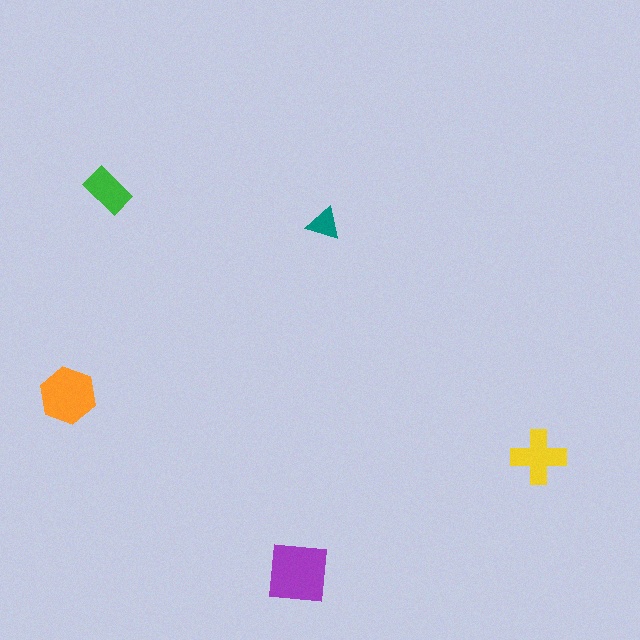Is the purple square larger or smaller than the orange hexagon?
Larger.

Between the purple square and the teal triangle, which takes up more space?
The purple square.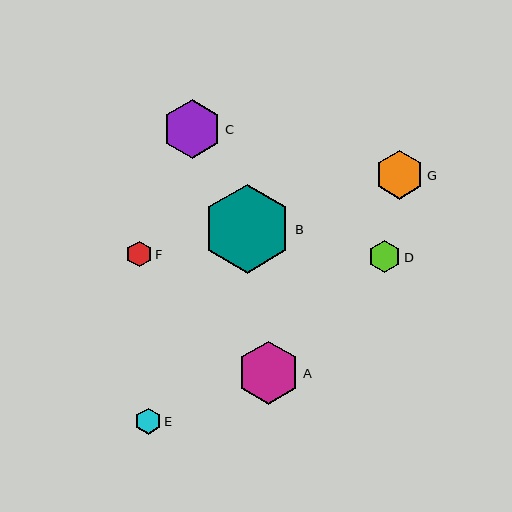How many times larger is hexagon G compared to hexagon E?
Hexagon G is approximately 1.9 times the size of hexagon E.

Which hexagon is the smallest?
Hexagon E is the smallest with a size of approximately 26 pixels.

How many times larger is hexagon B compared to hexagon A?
Hexagon B is approximately 1.4 times the size of hexagon A.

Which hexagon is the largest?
Hexagon B is the largest with a size of approximately 89 pixels.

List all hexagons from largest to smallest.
From largest to smallest: B, A, C, G, D, F, E.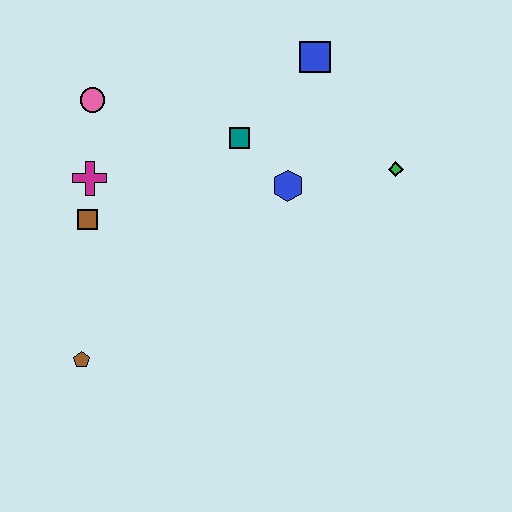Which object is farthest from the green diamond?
The brown pentagon is farthest from the green diamond.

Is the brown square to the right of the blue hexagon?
No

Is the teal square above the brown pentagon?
Yes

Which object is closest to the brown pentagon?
The brown square is closest to the brown pentagon.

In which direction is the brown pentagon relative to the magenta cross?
The brown pentagon is below the magenta cross.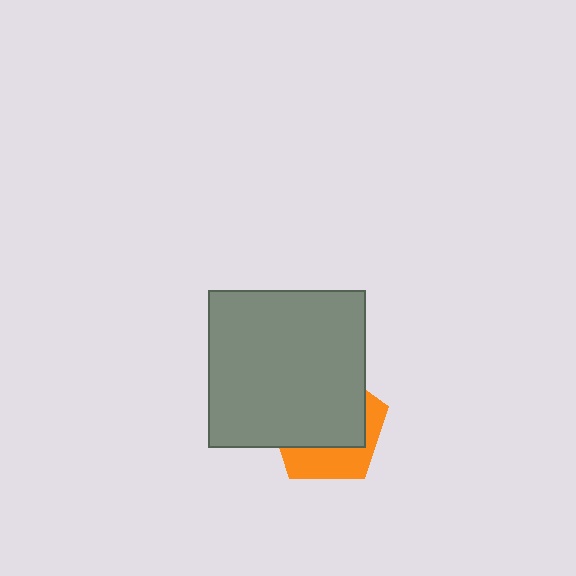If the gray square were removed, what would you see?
You would see the complete orange pentagon.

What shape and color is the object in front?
The object in front is a gray square.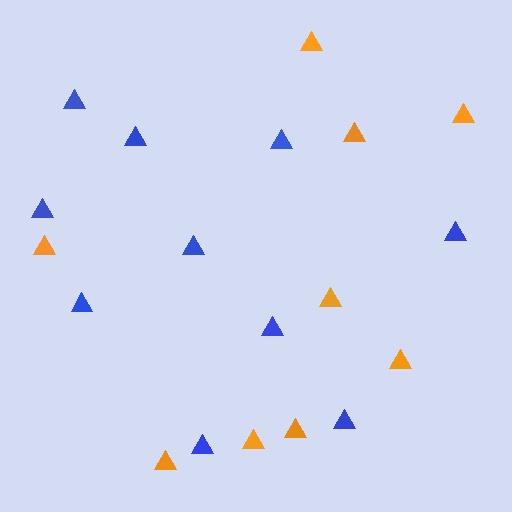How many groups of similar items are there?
There are 2 groups: one group of blue triangles (10) and one group of orange triangles (9).